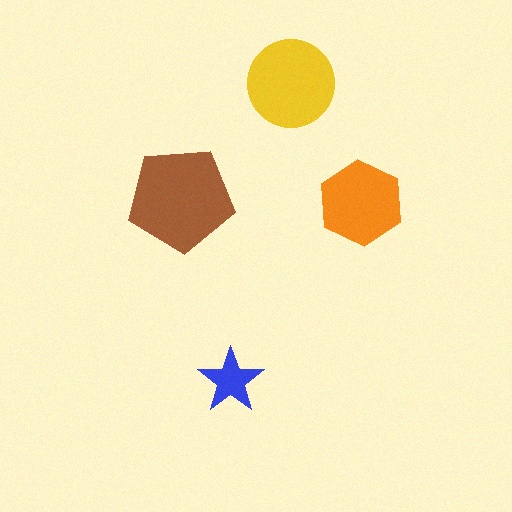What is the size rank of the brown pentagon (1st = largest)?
1st.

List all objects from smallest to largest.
The blue star, the orange hexagon, the yellow circle, the brown pentagon.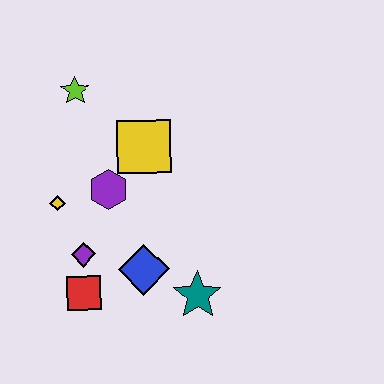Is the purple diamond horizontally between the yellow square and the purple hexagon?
No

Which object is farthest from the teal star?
The lime star is farthest from the teal star.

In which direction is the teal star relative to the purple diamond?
The teal star is to the right of the purple diamond.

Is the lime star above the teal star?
Yes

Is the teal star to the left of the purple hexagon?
No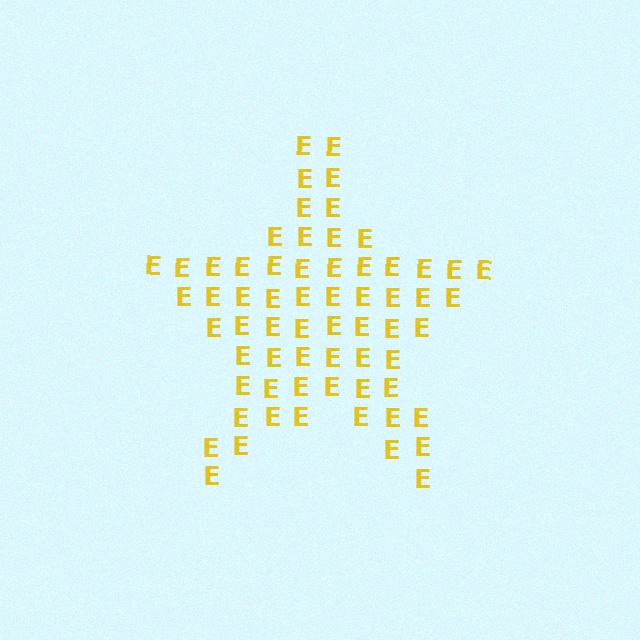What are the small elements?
The small elements are letter E's.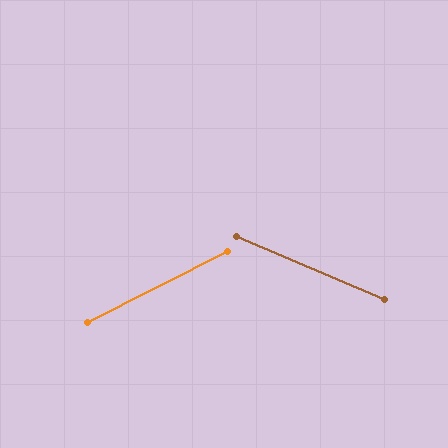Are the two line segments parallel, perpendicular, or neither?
Neither parallel nor perpendicular — they differ by about 50°.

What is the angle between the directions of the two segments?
Approximately 50 degrees.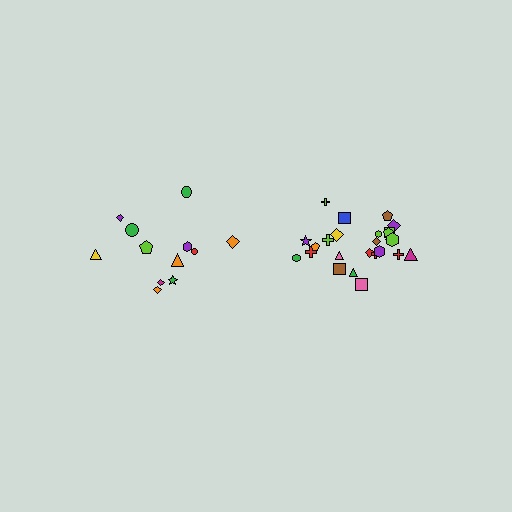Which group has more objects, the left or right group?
The right group.